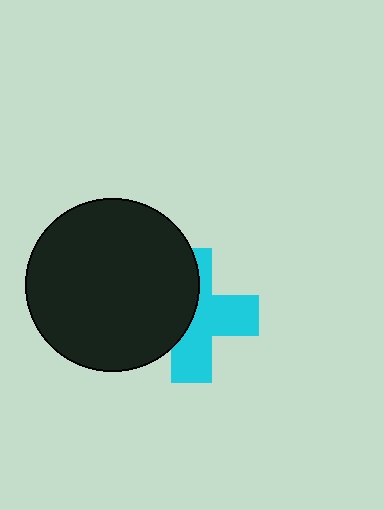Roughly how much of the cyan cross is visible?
About half of it is visible (roughly 55%).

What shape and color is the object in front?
The object in front is a black circle.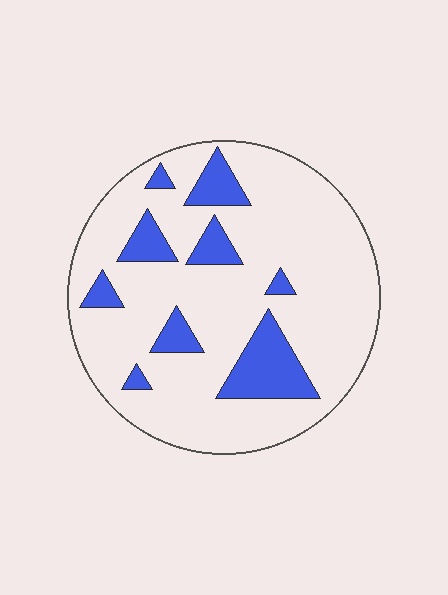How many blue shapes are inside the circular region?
9.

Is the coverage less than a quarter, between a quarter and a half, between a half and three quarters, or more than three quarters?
Less than a quarter.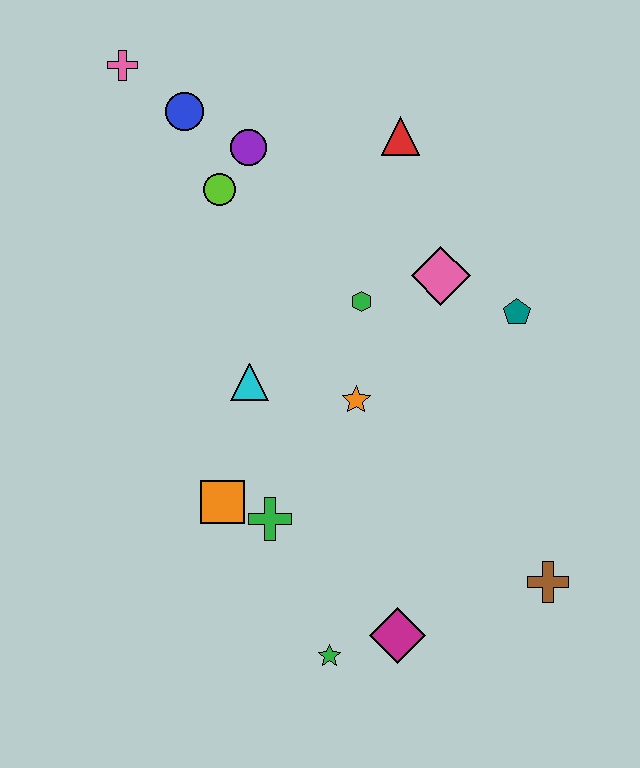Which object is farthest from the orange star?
The pink cross is farthest from the orange star.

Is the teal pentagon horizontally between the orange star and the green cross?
No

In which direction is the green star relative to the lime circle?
The green star is below the lime circle.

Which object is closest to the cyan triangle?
The orange star is closest to the cyan triangle.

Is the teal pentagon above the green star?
Yes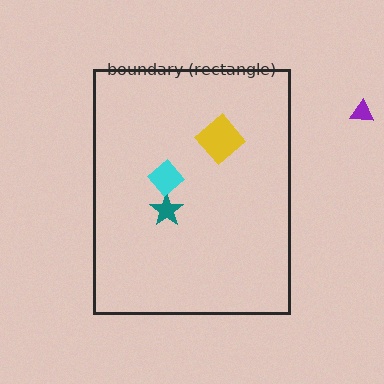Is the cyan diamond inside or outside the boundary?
Inside.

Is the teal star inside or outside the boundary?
Inside.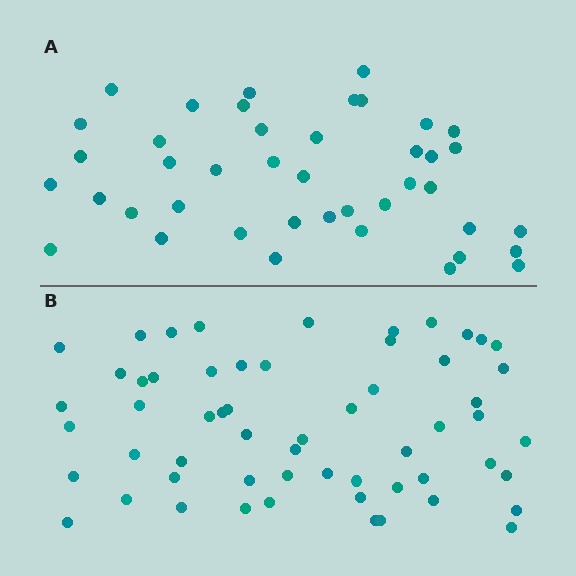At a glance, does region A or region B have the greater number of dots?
Region B (the bottom region) has more dots.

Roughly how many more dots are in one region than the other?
Region B has approximately 15 more dots than region A.